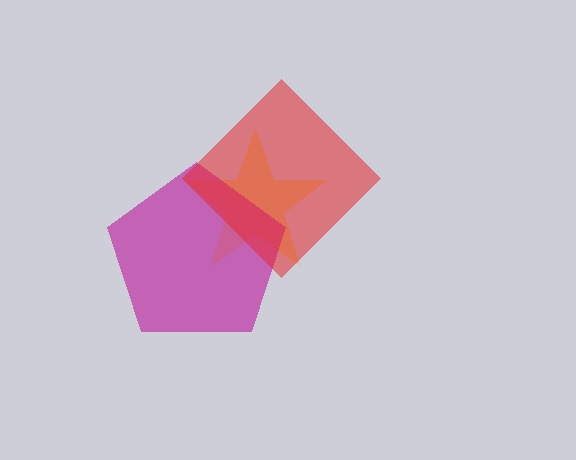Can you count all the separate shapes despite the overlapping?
Yes, there are 3 separate shapes.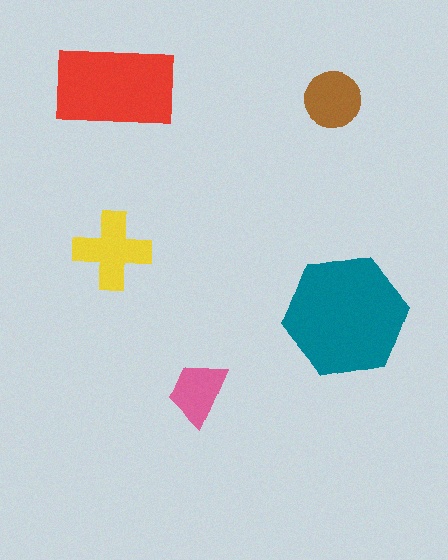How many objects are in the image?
There are 5 objects in the image.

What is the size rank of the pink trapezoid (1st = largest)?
5th.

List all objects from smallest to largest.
The pink trapezoid, the brown circle, the yellow cross, the red rectangle, the teal hexagon.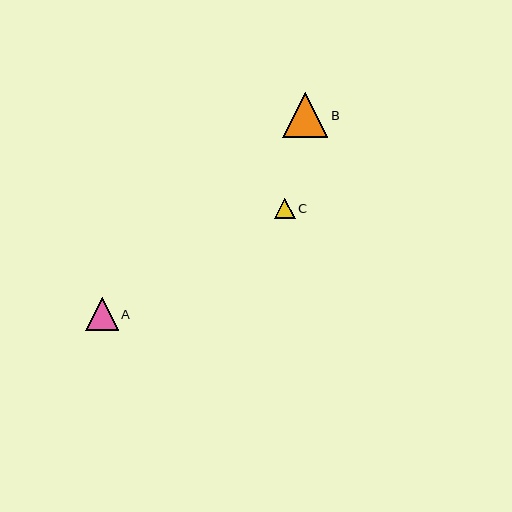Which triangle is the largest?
Triangle B is the largest with a size of approximately 45 pixels.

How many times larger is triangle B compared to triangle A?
Triangle B is approximately 1.4 times the size of triangle A.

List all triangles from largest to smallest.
From largest to smallest: B, A, C.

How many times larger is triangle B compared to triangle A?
Triangle B is approximately 1.4 times the size of triangle A.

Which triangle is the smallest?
Triangle C is the smallest with a size of approximately 21 pixels.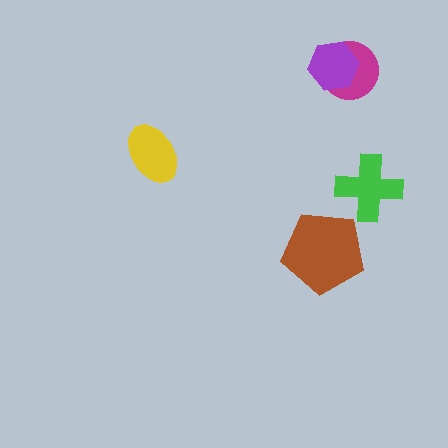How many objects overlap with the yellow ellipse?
0 objects overlap with the yellow ellipse.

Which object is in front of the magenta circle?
The purple hexagon is in front of the magenta circle.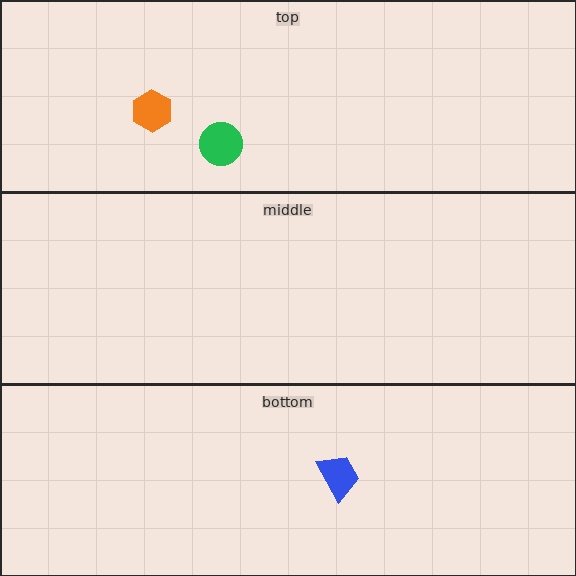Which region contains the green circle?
The top region.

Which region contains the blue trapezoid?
The bottom region.